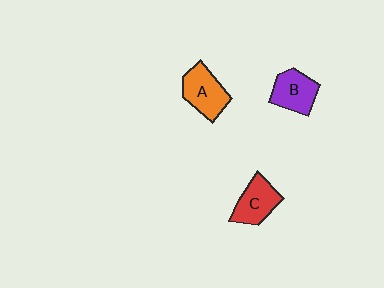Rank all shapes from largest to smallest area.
From largest to smallest: A (orange), C (red), B (purple).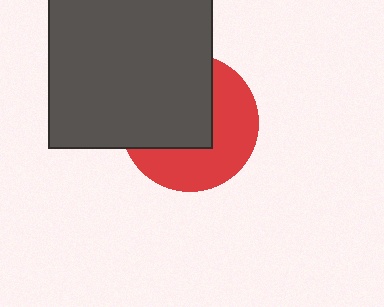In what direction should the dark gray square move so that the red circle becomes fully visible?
The dark gray square should move toward the upper-left. That is the shortest direction to clear the overlap and leave the red circle fully visible.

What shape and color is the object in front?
The object in front is a dark gray square.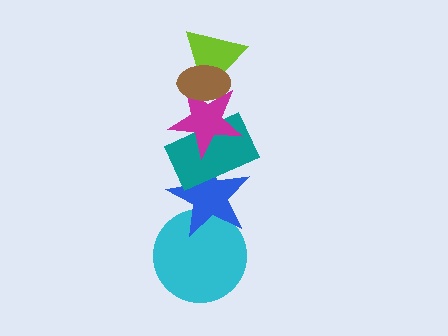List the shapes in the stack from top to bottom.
From top to bottom: the brown ellipse, the lime triangle, the magenta star, the teal rectangle, the blue star, the cyan circle.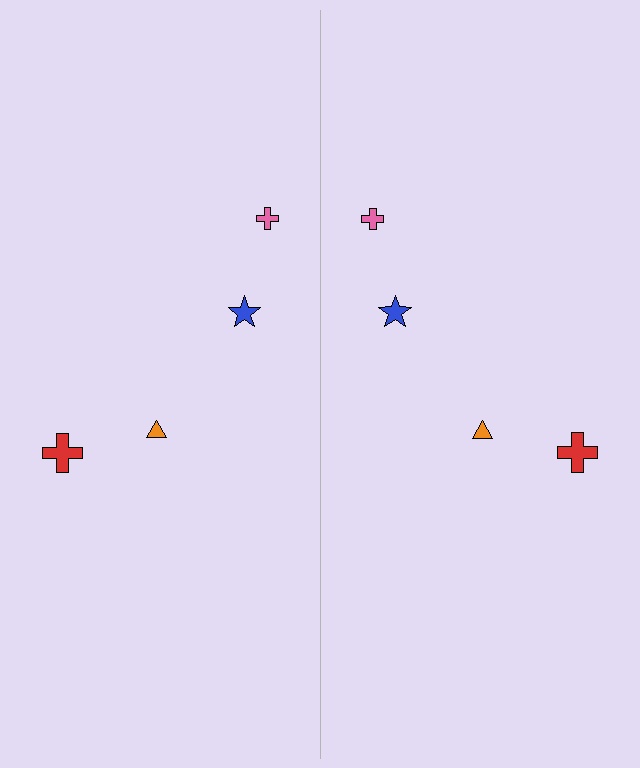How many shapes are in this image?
There are 8 shapes in this image.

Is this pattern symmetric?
Yes, this pattern has bilateral (reflection) symmetry.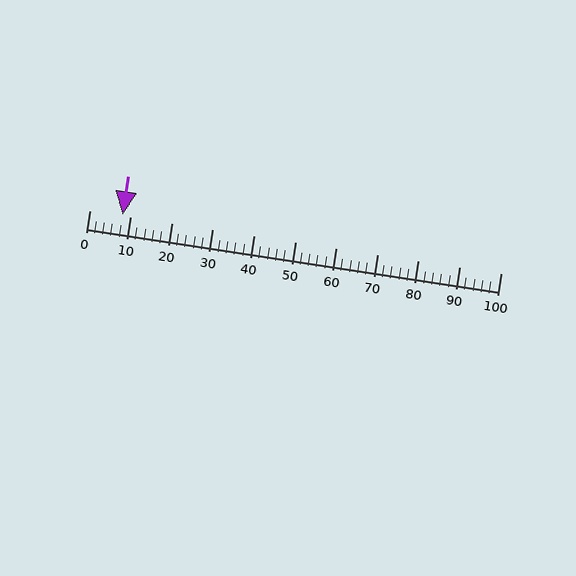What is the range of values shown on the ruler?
The ruler shows values from 0 to 100.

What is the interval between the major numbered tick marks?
The major tick marks are spaced 10 units apart.